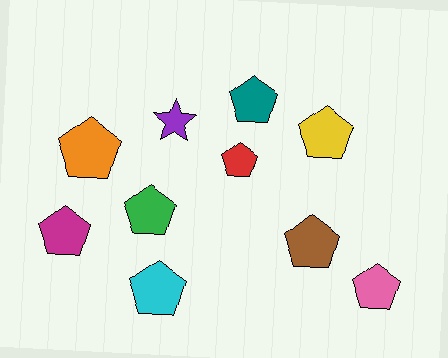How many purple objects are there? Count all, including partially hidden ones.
There is 1 purple object.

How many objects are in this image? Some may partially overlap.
There are 10 objects.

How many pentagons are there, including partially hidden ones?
There are 9 pentagons.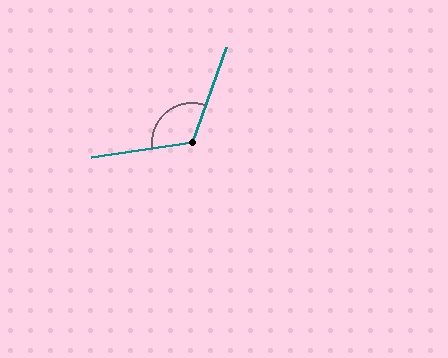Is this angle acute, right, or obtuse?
It is obtuse.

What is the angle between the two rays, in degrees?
Approximately 118 degrees.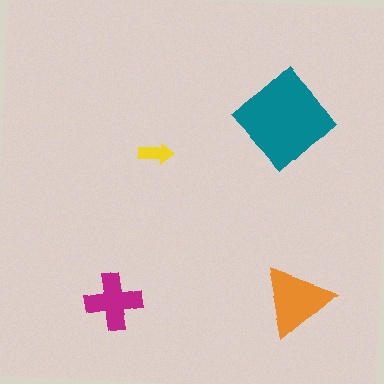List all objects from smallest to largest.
The yellow arrow, the magenta cross, the orange triangle, the teal diamond.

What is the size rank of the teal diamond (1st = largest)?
1st.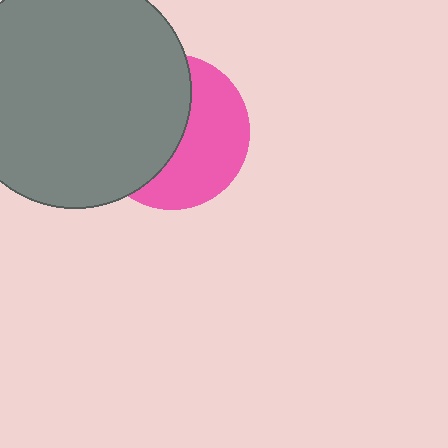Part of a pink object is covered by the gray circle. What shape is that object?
It is a circle.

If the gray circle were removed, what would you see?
You would see the complete pink circle.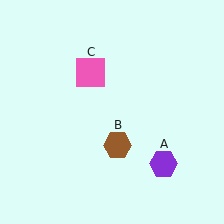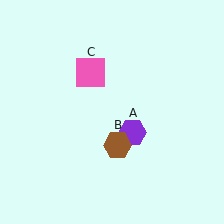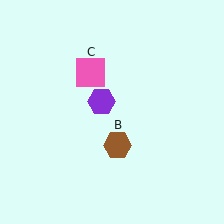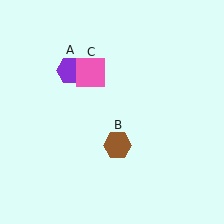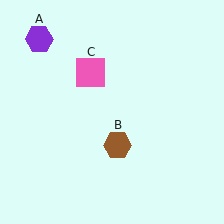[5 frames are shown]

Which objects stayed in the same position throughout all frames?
Brown hexagon (object B) and pink square (object C) remained stationary.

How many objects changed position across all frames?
1 object changed position: purple hexagon (object A).